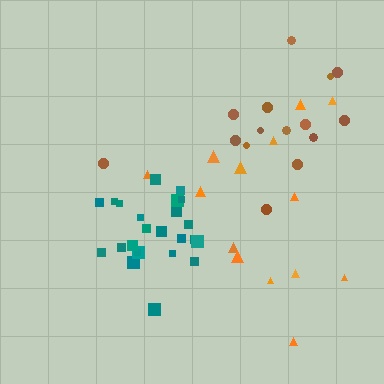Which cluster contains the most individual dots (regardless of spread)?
Teal (24).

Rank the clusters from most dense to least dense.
teal, brown, orange.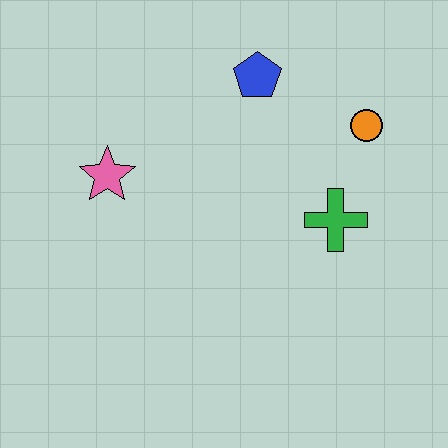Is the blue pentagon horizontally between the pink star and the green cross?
Yes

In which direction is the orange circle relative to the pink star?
The orange circle is to the right of the pink star.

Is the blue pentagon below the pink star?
No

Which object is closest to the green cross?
The orange circle is closest to the green cross.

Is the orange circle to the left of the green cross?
No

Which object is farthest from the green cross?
The pink star is farthest from the green cross.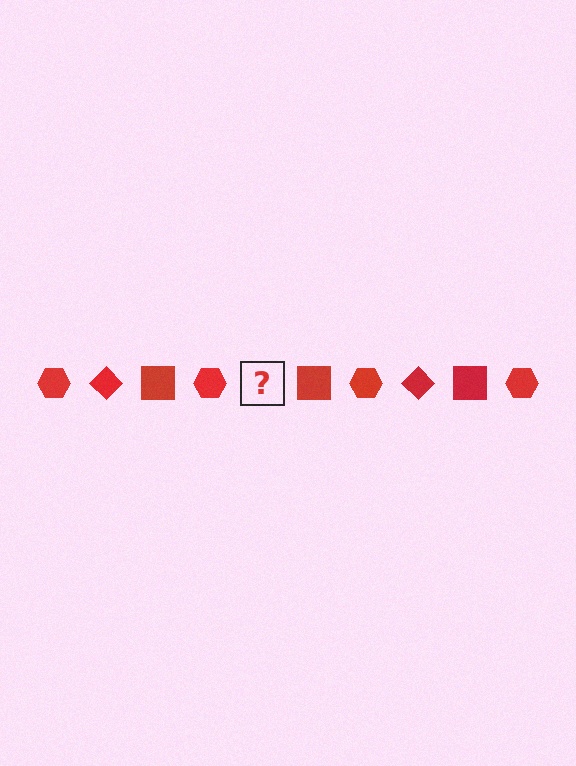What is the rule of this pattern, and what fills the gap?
The rule is that the pattern cycles through hexagon, diamond, square shapes in red. The gap should be filled with a red diamond.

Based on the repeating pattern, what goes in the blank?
The blank should be a red diamond.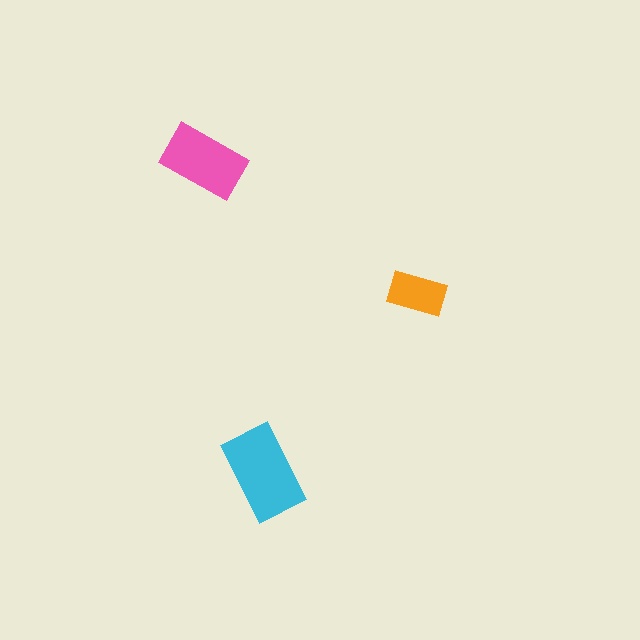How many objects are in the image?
There are 3 objects in the image.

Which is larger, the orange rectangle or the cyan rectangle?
The cyan one.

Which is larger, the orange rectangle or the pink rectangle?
The pink one.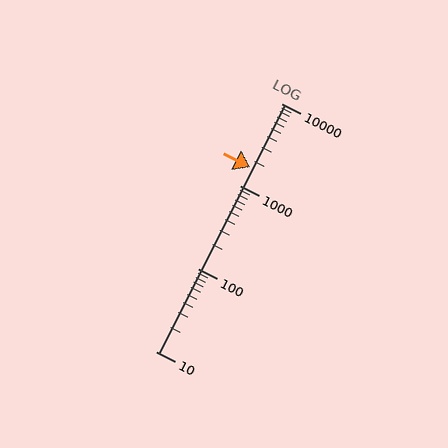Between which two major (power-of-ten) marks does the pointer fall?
The pointer is between 1000 and 10000.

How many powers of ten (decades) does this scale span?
The scale spans 3 decades, from 10 to 10000.